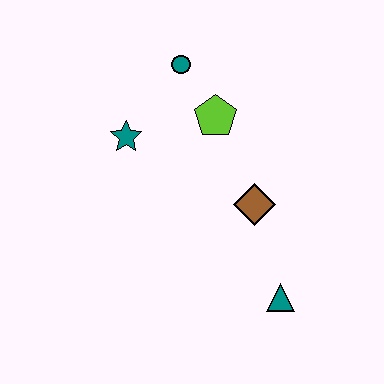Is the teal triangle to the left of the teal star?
No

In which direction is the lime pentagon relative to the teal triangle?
The lime pentagon is above the teal triangle.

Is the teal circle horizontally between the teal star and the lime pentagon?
Yes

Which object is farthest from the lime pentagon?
The teal triangle is farthest from the lime pentagon.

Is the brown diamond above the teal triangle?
Yes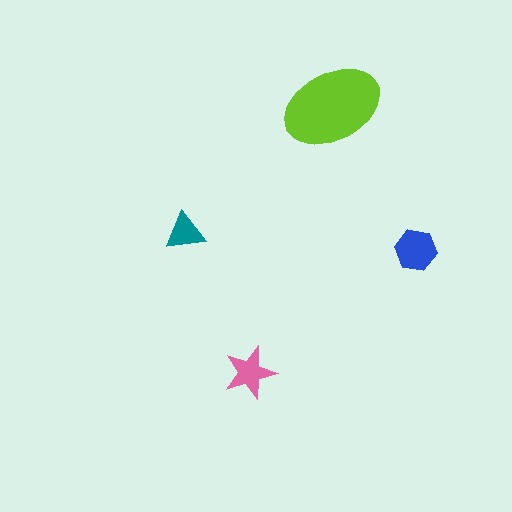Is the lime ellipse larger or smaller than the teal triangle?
Larger.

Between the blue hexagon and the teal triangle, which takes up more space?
The blue hexagon.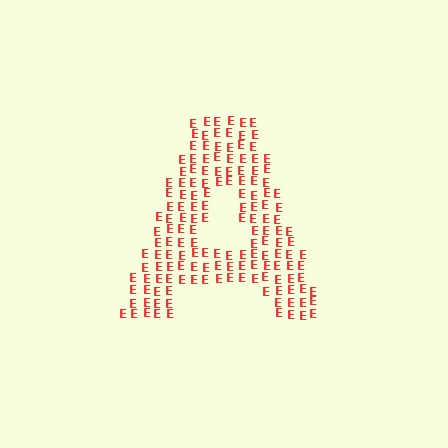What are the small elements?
The small elements are letter E's.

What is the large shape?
The large shape is the letter A.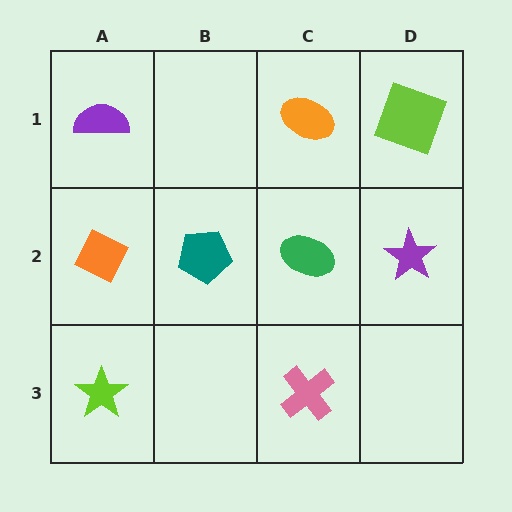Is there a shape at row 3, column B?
No, that cell is empty.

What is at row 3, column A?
A lime star.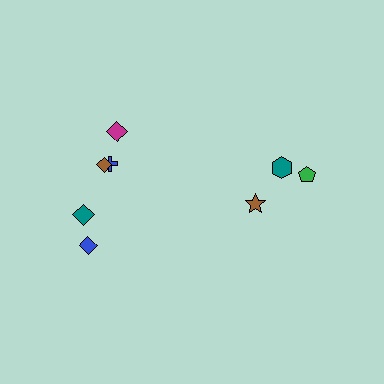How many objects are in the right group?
There are 3 objects.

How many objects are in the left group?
There are 5 objects.